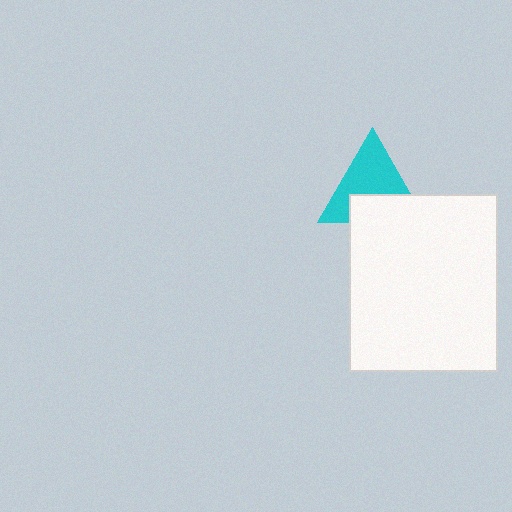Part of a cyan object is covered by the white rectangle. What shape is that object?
It is a triangle.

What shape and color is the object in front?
The object in front is a white rectangle.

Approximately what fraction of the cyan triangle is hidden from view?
Roughly 39% of the cyan triangle is hidden behind the white rectangle.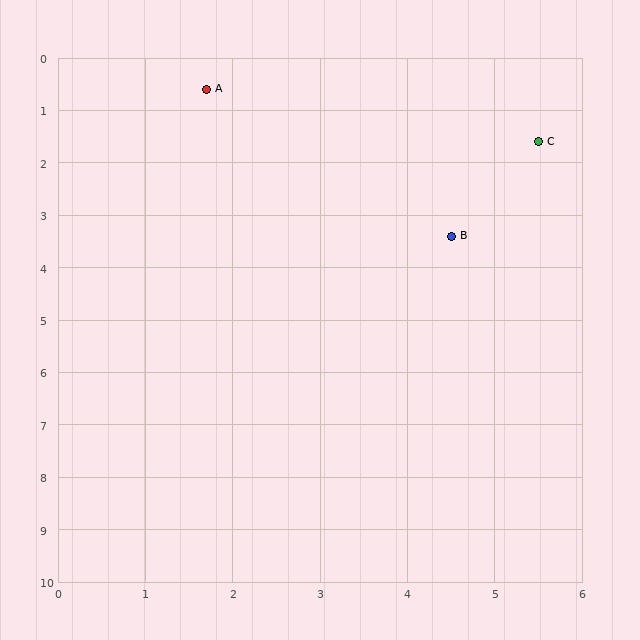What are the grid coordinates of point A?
Point A is at approximately (1.7, 0.6).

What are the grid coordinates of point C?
Point C is at approximately (5.5, 1.6).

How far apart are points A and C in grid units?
Points A and C are about 3.9 grid units apart.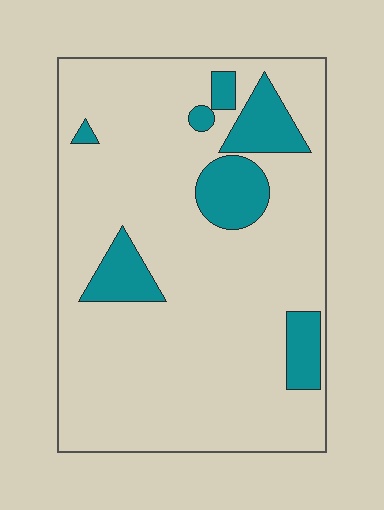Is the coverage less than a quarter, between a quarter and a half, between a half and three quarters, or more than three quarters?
Less than a quarter.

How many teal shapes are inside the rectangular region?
7.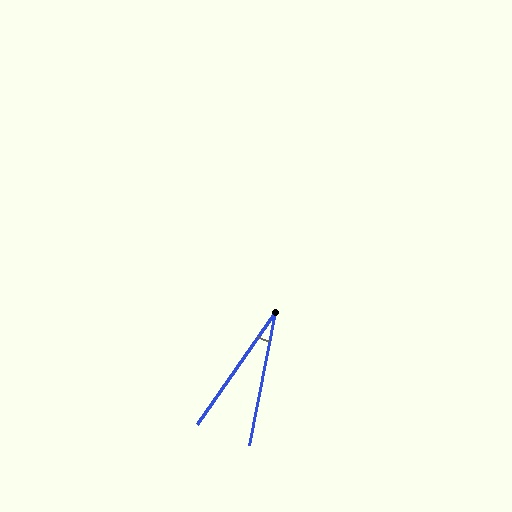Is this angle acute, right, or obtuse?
It is acute.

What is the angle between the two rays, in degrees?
Approximately 24 degrees.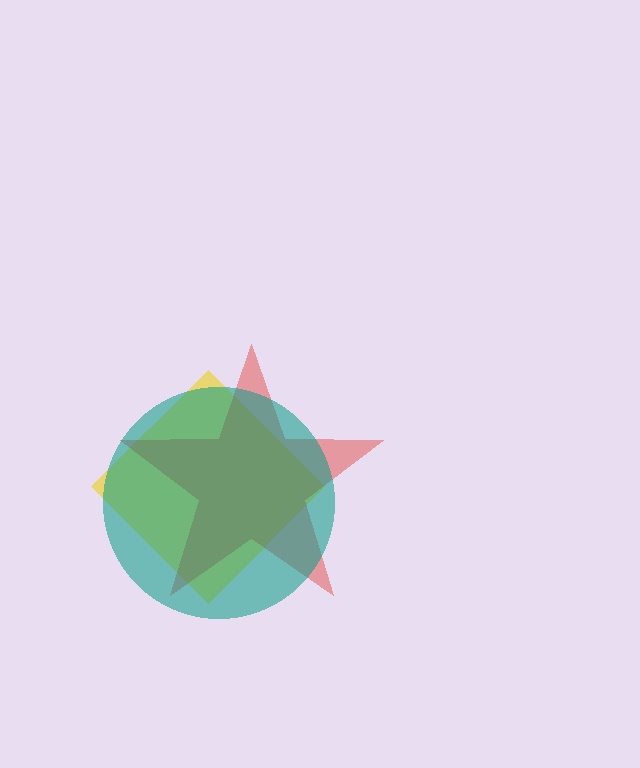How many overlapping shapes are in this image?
There are 3 overlapping shapes in the image.